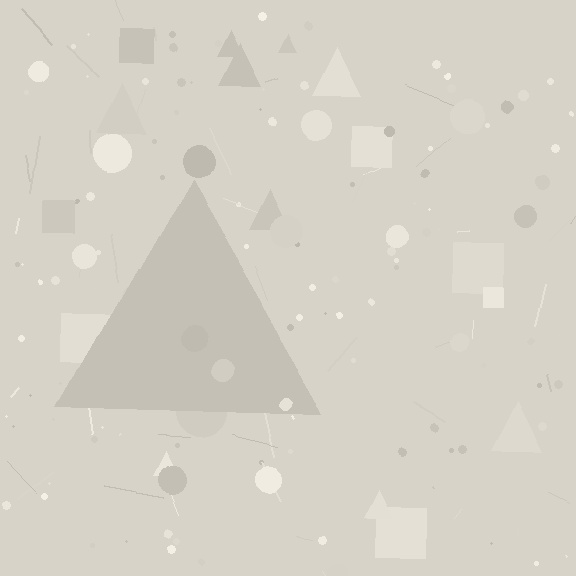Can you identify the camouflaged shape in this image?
The camouflaged shape is a triangle.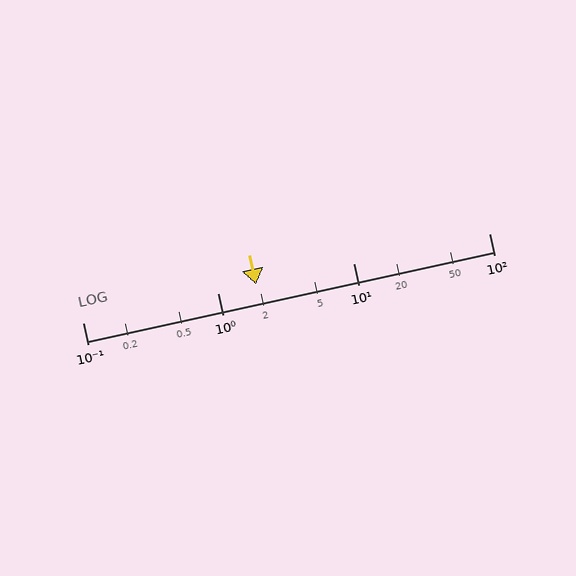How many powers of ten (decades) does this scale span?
The scale spans 3 decades, from 0.1 to 100.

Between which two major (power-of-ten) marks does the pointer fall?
The pointer is between 1 and 10.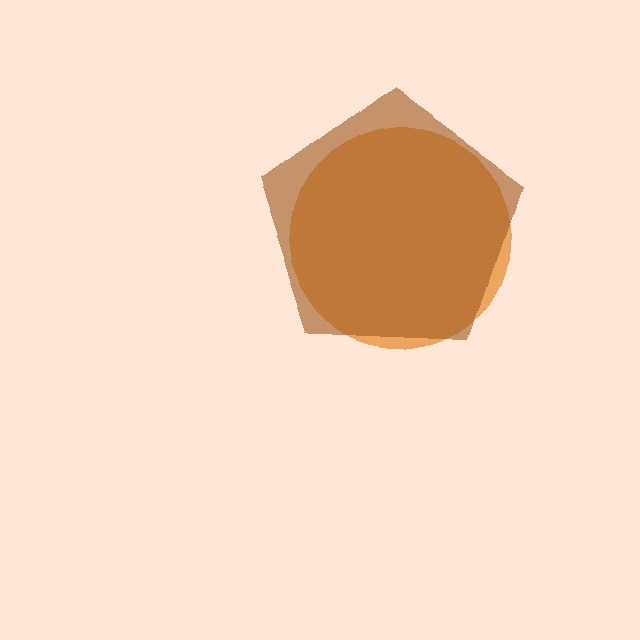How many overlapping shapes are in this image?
There are 2 overlapping shapes in the image.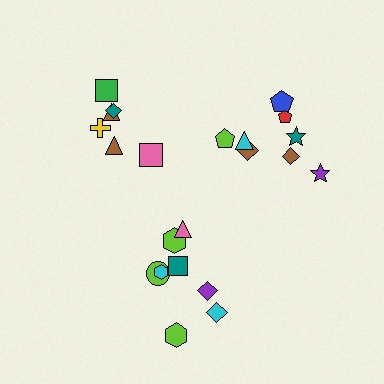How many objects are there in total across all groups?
There are 22 objects.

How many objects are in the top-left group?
There are 6 objects.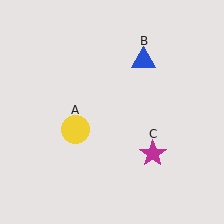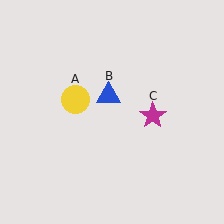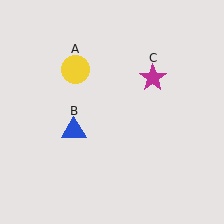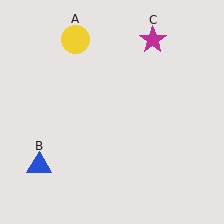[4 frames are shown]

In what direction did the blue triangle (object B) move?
The blue triangle (object B) moved down and to the left.